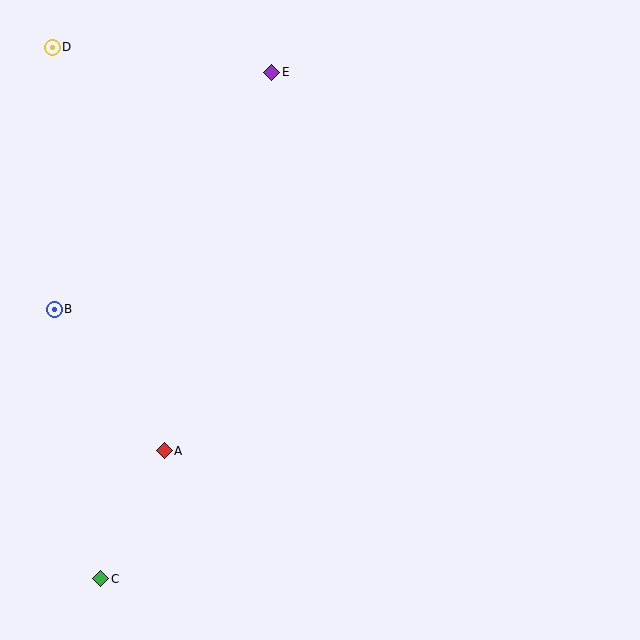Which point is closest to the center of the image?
Point A at (164, 451) is closest to the center.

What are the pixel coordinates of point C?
Point C is at (101, 579).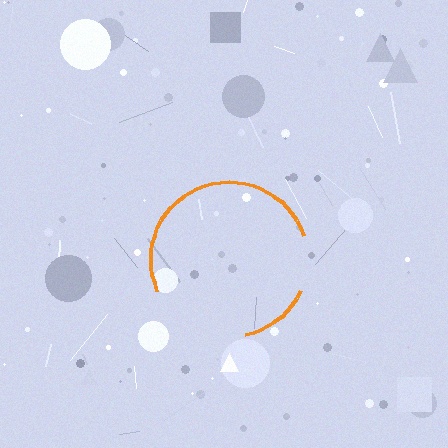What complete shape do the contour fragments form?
The contour fragments form a circle.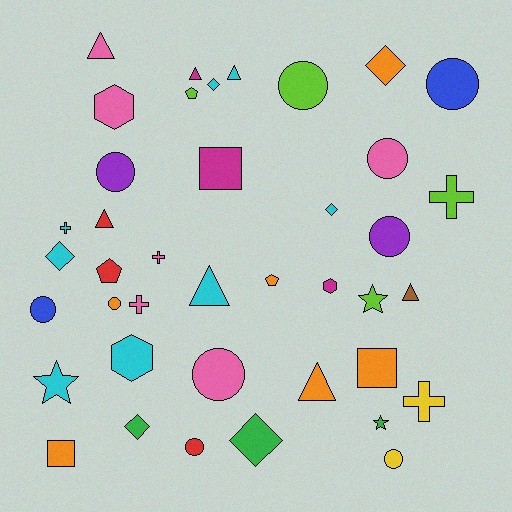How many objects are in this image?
There are 40 objects.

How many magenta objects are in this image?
There are 3 magenta objects.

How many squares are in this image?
There are 3 squares.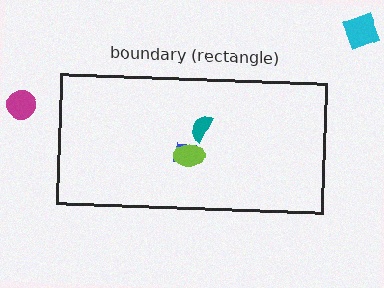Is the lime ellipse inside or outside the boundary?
Inside.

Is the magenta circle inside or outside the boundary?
Outside.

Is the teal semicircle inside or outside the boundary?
Inside.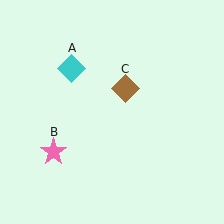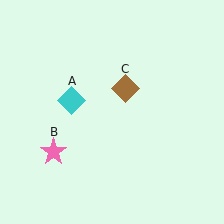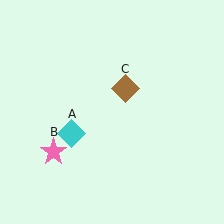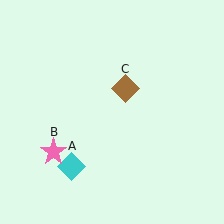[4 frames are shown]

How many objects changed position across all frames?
1 object changed position: cyan diamond (object A).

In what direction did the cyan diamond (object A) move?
The cyan diamond (object A) moved down.